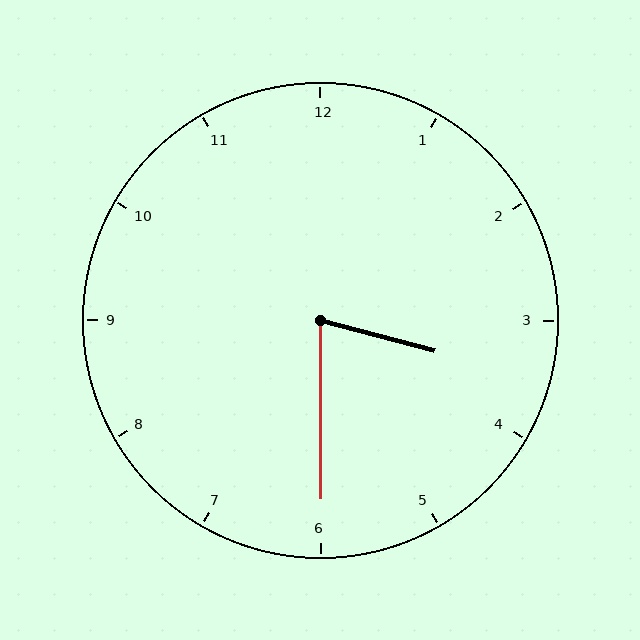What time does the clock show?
3:30.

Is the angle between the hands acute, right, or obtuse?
It is acute.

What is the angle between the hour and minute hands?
Approximately 75 degrees.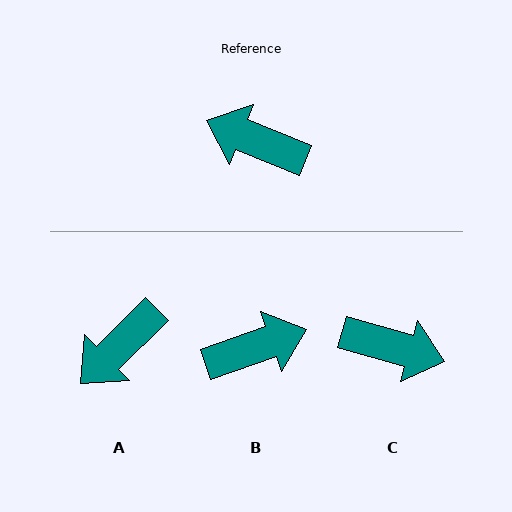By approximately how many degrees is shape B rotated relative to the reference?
Approximately 139 degrees clockwise.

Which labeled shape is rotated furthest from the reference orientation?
C, about 174 degrees away.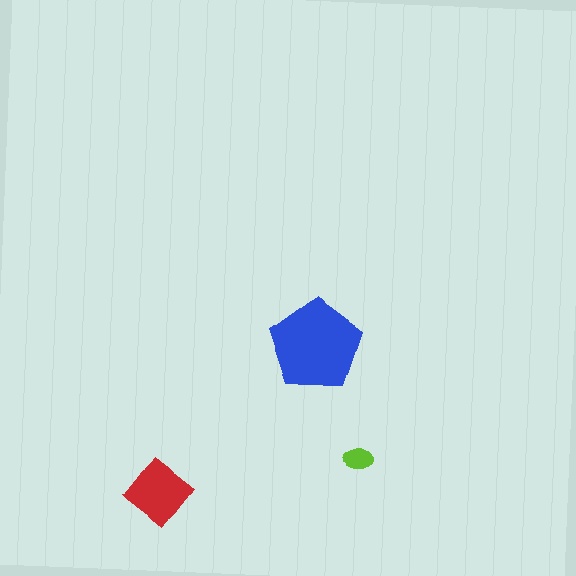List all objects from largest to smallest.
The blue pentagon, the red diamond, the lime ellipse.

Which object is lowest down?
The red diamond is bottommost.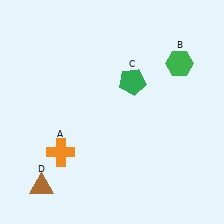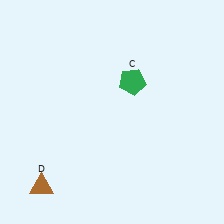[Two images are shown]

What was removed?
The green hexagon (B), the orange cross (A) were removed in Image 2.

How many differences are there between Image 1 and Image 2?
There are 2 differences between the two images.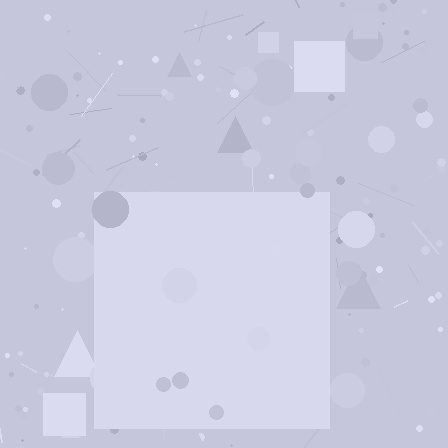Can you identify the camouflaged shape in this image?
The camouflaged shape is a square.